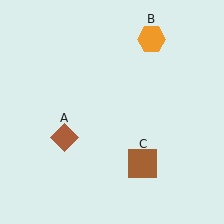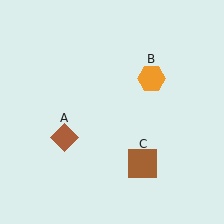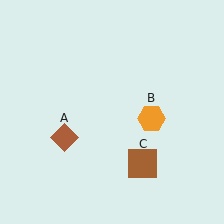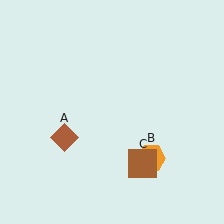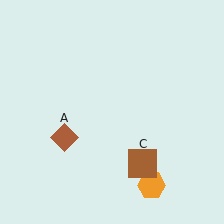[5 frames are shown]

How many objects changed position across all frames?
1 object changed position: orange hexagon (object B).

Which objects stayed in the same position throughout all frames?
Brown diamond (object A) and brown square (object C) remained stationary.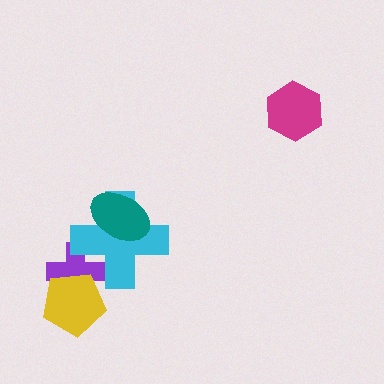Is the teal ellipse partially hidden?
No, no other shape covers it.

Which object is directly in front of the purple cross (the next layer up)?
The cyan cross is directly in front of the purple cross.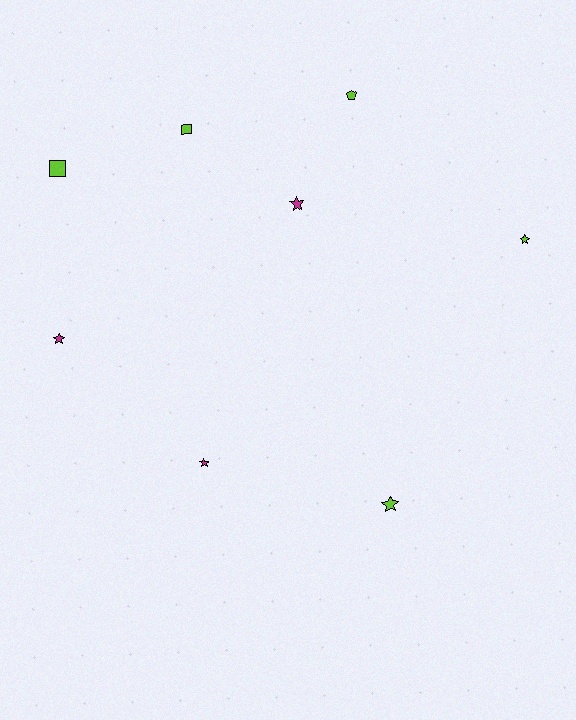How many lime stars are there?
There are 2 lime stars.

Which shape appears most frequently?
Star, with 5 objects.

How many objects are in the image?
There are 8 objects.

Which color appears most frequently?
Lime, with 5 objects.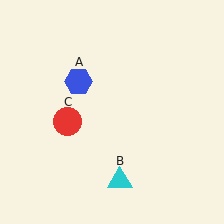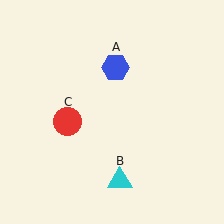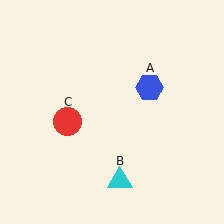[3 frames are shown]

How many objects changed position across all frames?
1 object changed position: blue hexagon (object A).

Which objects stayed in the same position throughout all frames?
Cyan triangle (object B) and red circle (object C) remained stationary.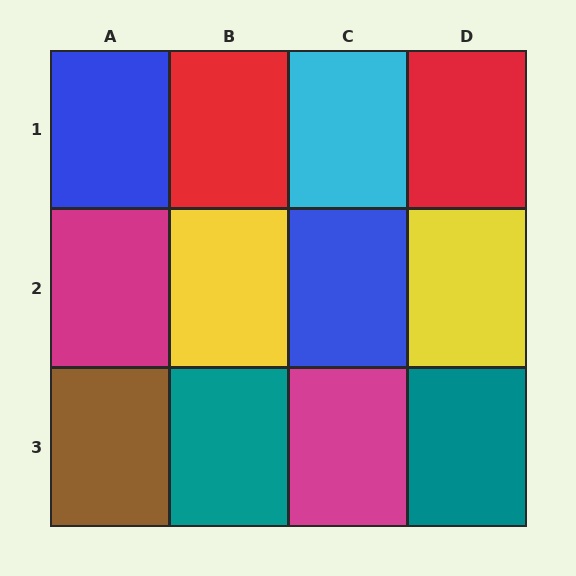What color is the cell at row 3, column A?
Brown.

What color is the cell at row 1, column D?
Red.